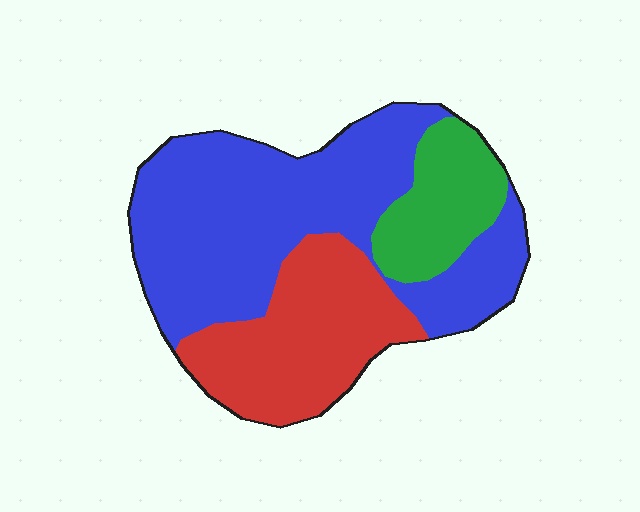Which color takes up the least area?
Green, at roughly 15%.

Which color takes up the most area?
Blue, at roughly 55%.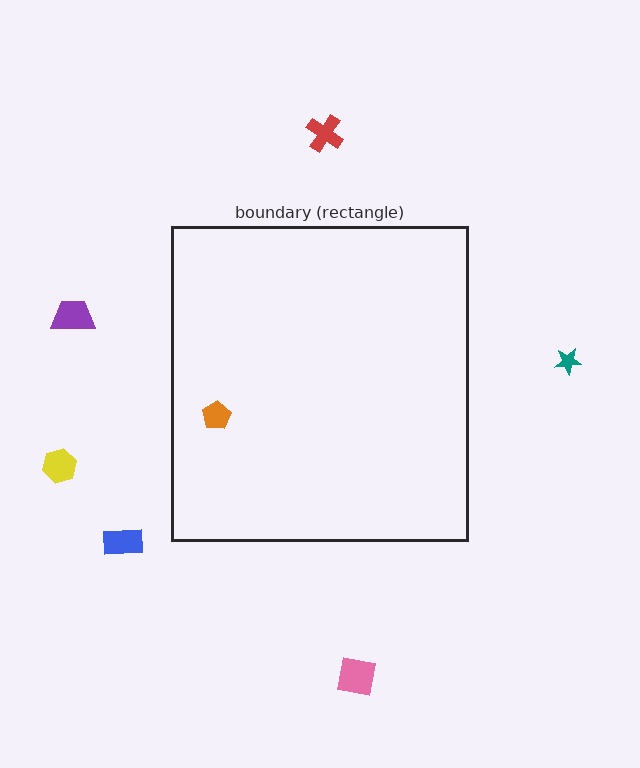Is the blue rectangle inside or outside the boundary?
Outside.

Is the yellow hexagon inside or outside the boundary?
Outside.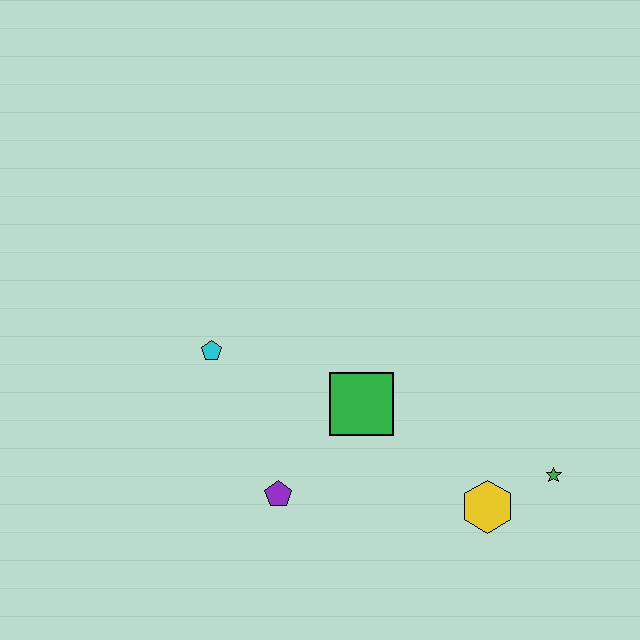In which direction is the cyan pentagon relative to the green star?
The cyan pentagon is to the left of the green star.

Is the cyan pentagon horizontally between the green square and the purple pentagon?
No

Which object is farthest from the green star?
The cyan pentagon is farthest from the green star.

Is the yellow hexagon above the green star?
No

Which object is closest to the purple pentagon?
The green square is closest to the purple pentagon.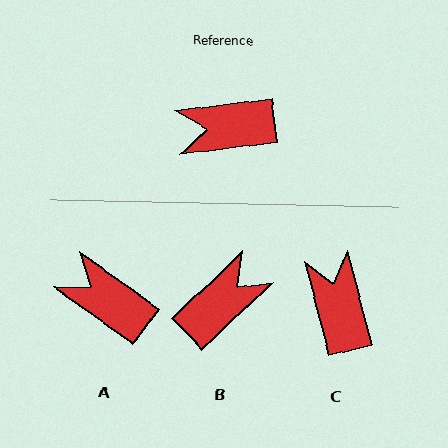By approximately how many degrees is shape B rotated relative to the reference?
Approximately 144 degrees clockwise.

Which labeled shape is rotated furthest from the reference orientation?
B, about 144 degrees away.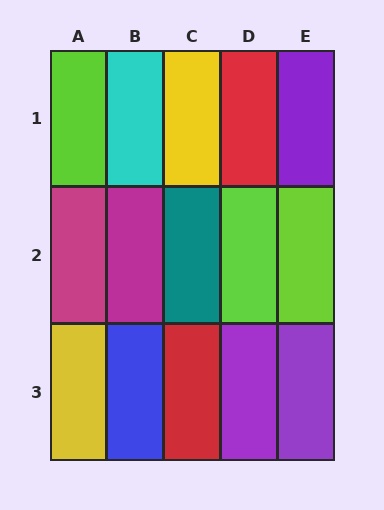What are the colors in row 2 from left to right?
Magenta, magenta, teal, lime, lime.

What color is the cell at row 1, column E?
Purple.